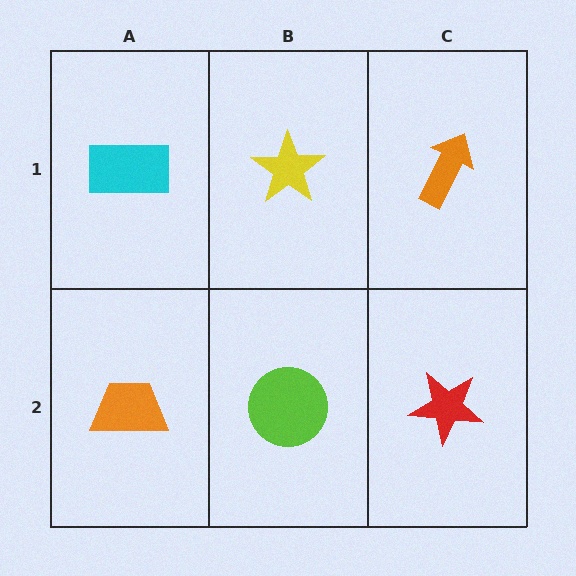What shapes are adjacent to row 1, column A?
An orange trapezoid (row 2, column A), a yellow star (row 1, column B).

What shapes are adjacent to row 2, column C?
An orange arrow (row 1, column C), a lime circle (row 2, column B).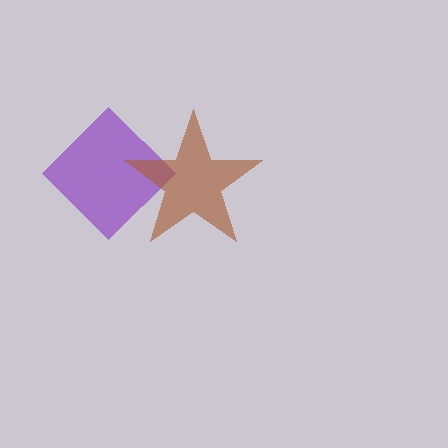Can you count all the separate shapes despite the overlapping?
Yes, there are 2 separate shapes.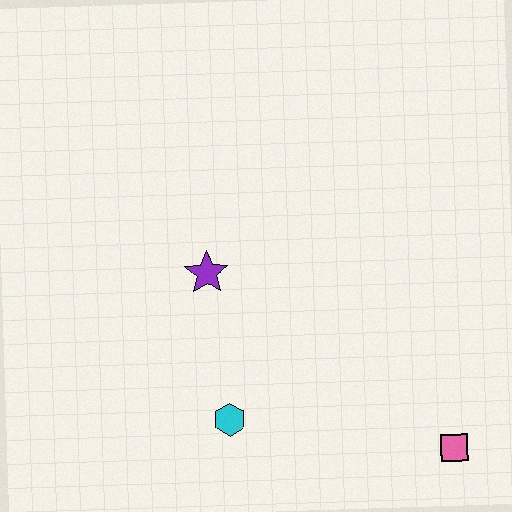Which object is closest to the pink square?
The cyan hexagon is closest to the pink square.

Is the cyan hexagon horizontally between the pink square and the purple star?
Yes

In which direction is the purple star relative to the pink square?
The purple star is to the left of the pink square.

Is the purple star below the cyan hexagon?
No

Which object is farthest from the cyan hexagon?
The pink square is farthest from the cyan hexagon.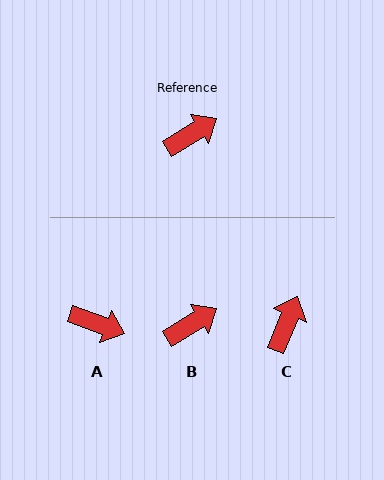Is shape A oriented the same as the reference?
No, it is off by about 52 degrees.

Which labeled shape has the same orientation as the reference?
B.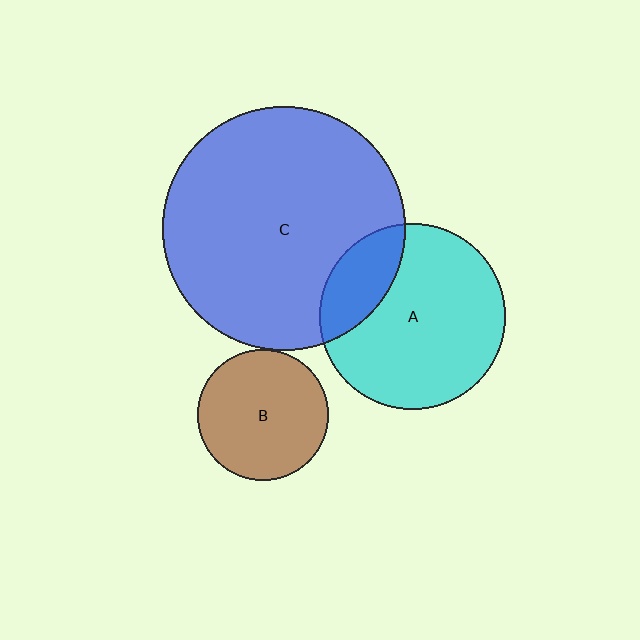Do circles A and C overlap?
Yes.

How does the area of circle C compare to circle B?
Approximately 3.5 times.